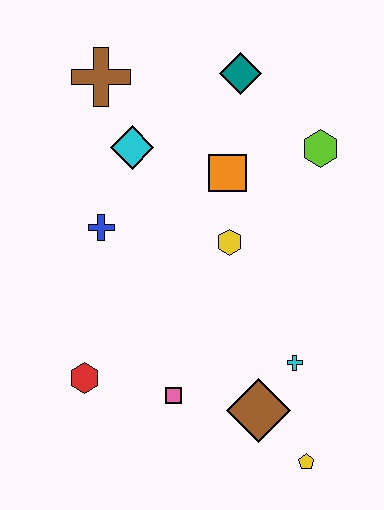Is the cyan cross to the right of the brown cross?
Yes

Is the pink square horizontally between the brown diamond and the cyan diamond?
Yes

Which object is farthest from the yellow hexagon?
The yellow pentagon is farthest from the yellow hexagon.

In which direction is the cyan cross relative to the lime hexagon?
The cyan cross is below the lime hexagon.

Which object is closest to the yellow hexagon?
The orange square is closest to the yellow hexagon.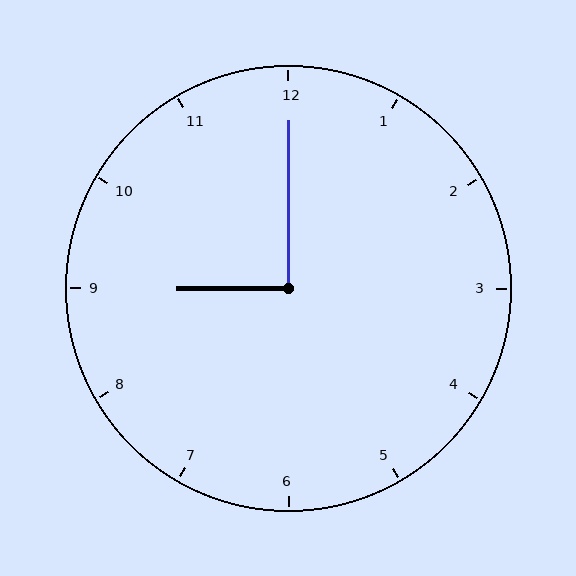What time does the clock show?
9:00.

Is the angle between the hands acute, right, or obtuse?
It is right.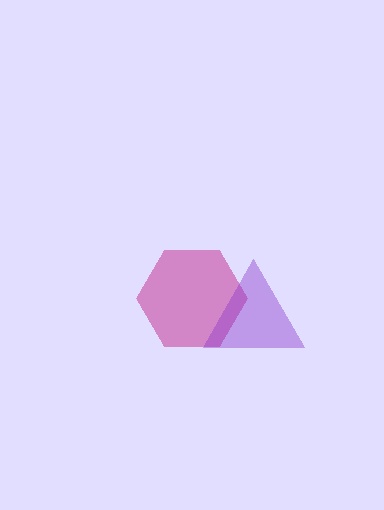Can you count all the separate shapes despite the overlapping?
Yes, there are 2 separate shapes.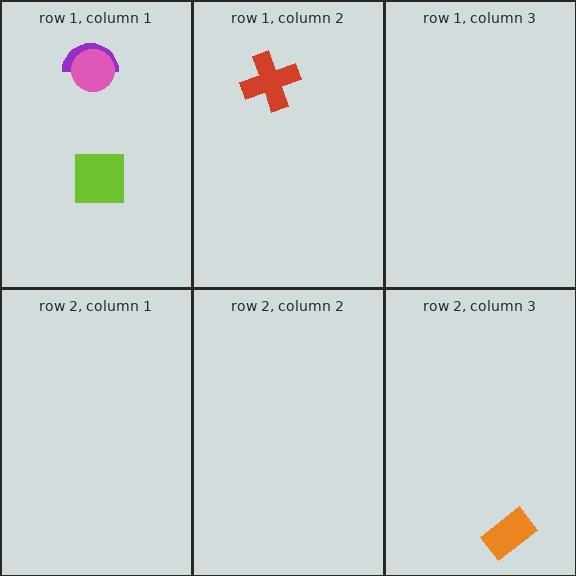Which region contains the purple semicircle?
The row 1, column 1 region.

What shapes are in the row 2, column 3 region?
The orange rectangle.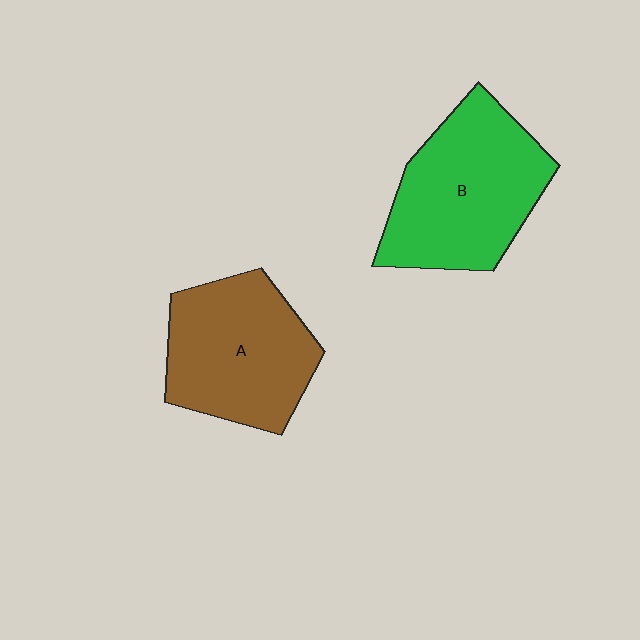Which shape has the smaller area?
Shape A (brown).